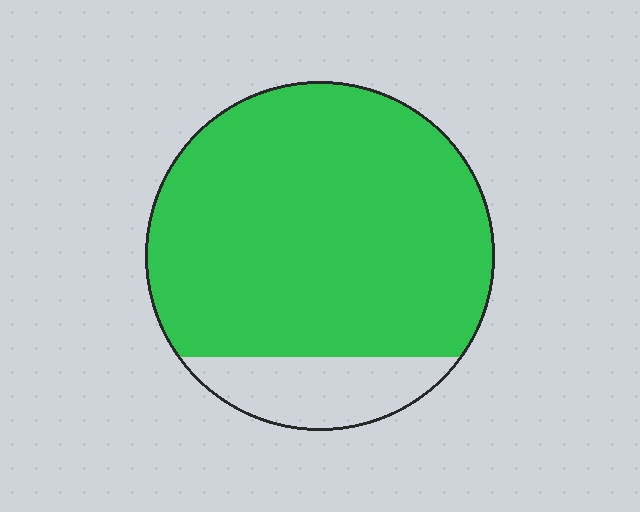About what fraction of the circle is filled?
About five sixths (5/6).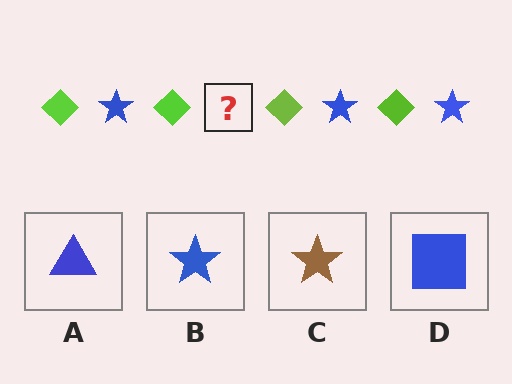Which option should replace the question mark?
Option B.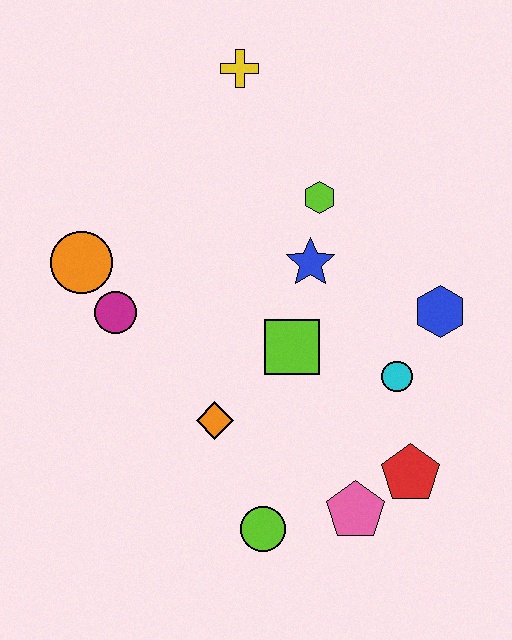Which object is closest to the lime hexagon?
The blue star is closest to the lime hexagon.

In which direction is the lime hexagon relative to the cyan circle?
The lime hexagon is above the cyan circle.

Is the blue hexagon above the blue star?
No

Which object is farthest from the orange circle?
The red pentagon is farthest from the orange circle.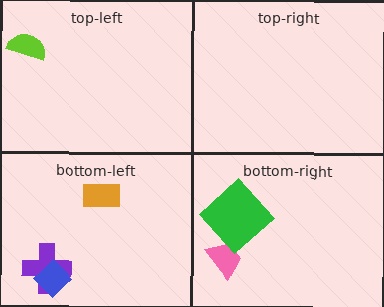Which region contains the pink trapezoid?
The bottom-right region.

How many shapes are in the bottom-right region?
2.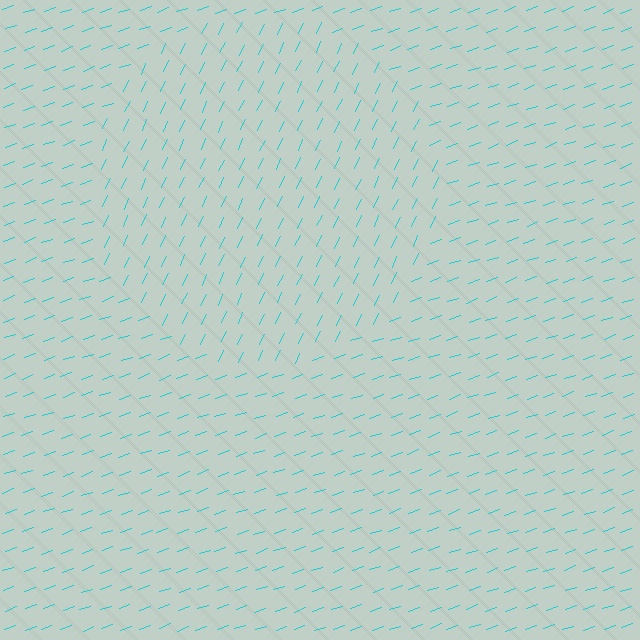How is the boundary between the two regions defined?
The boundary is defined purely by a change in line orientation (approximately 45 degrees difference). All lines are the same color and thickness.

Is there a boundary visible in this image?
Yes, there is a texture boundary formed by a change in line orientation.